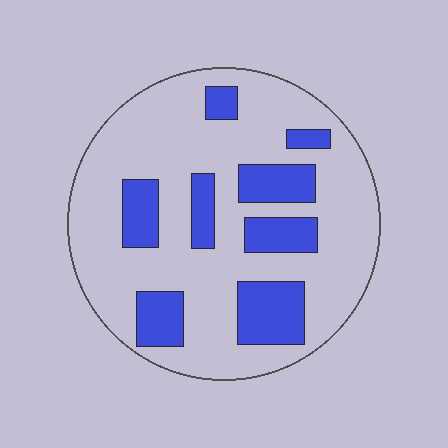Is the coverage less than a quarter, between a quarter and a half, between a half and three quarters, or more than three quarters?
Less than a quarter.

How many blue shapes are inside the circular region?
8.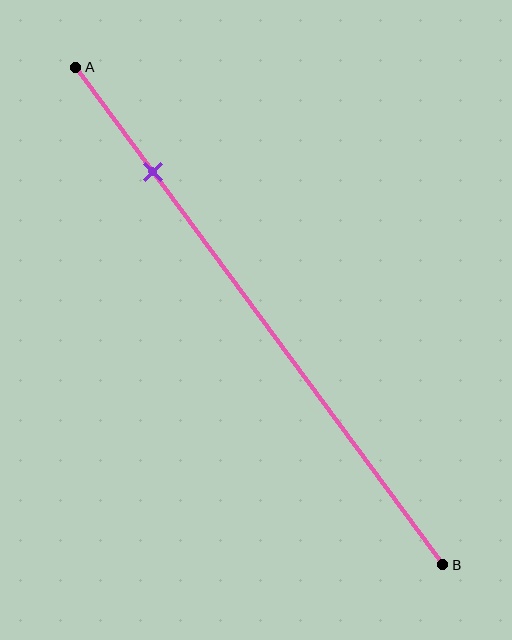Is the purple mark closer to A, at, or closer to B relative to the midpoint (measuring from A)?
The purple mark is closer to point A than the midpoint of segment AB.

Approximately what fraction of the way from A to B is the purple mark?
The purple mark is approximately 20% of the way from A to B.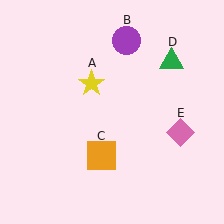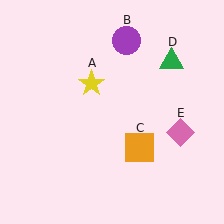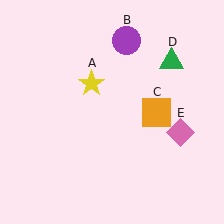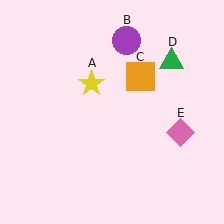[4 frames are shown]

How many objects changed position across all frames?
1 object changed position: orange square (object C).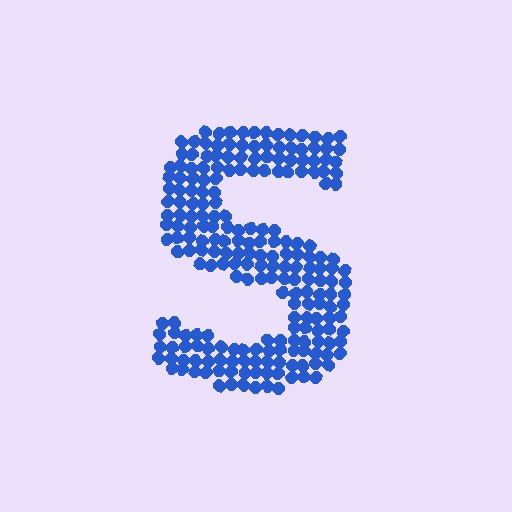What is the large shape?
The large shape is the letter S.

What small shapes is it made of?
It is made of small circles.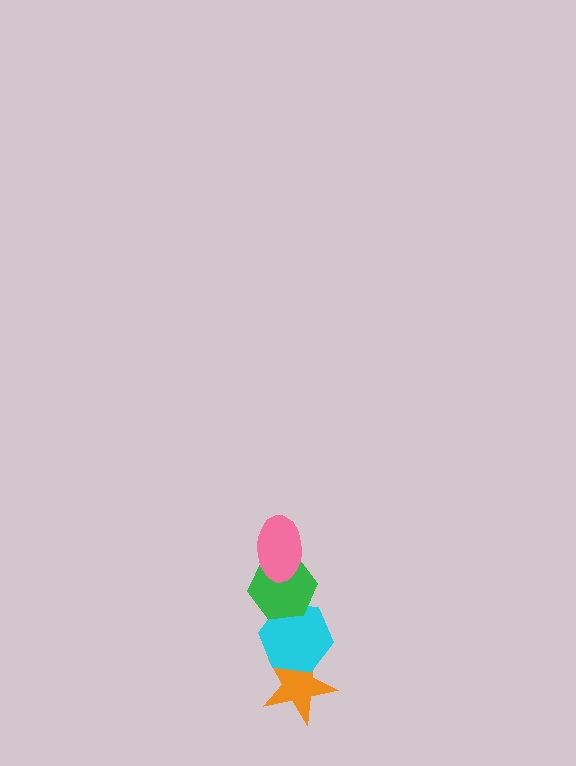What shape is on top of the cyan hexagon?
The green hexagon is on top of the cyan hexagon.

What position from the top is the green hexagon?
The green hexagon is 2nd from the top.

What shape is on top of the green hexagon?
The pink ellipse is on top of the green hexagon.